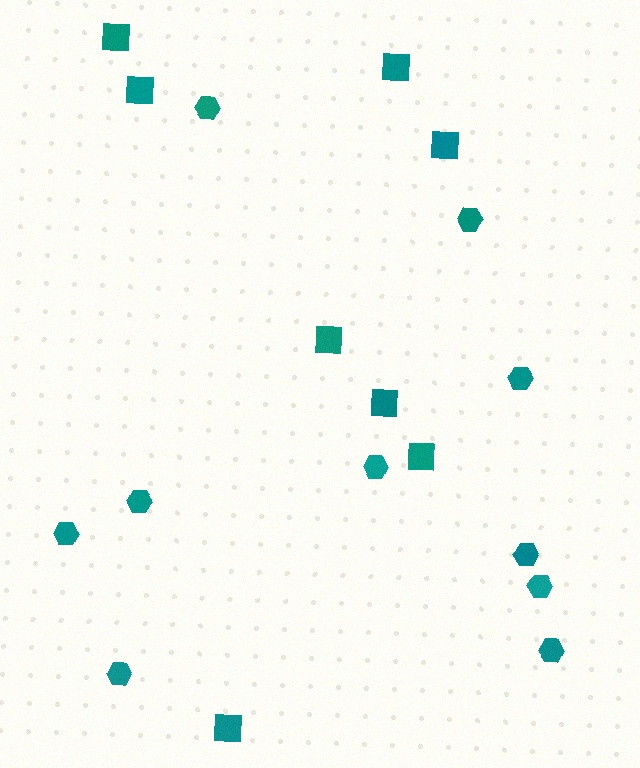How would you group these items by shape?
There are 2 groups: one group of squares (8) and one group of hexagons (10).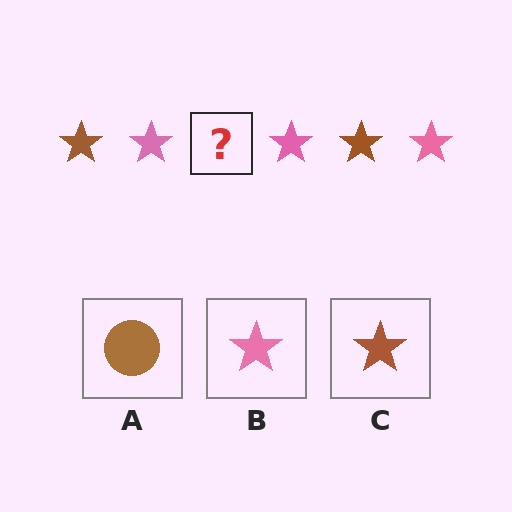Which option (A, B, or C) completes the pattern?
C.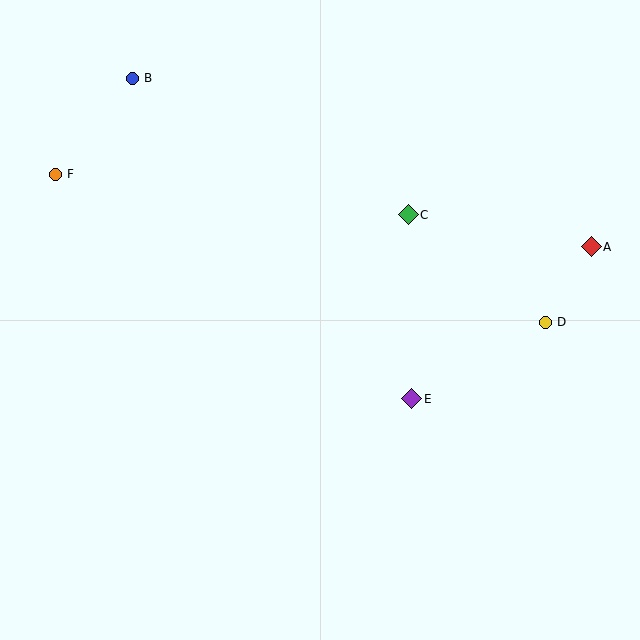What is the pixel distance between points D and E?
The distance between D and E is 154 pixels.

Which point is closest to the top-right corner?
Point A is closest to the top-right corner.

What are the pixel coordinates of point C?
Point C is at (408, 215).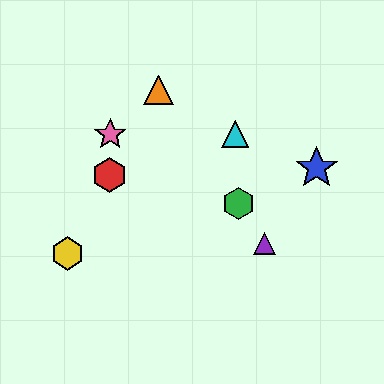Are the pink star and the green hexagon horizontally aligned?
No, the pink star is at y≈134 and the green hexagon is at y≈204.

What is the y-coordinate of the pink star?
The pink star is at y≈134.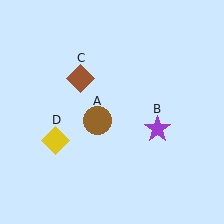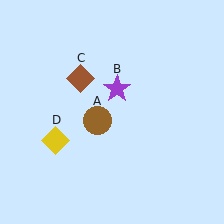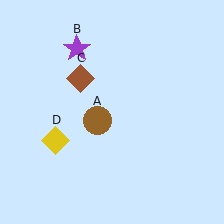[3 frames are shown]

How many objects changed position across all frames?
1 object changed position: purple star (object B).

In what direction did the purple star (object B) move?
The purple star (object B) moved up and to the left.